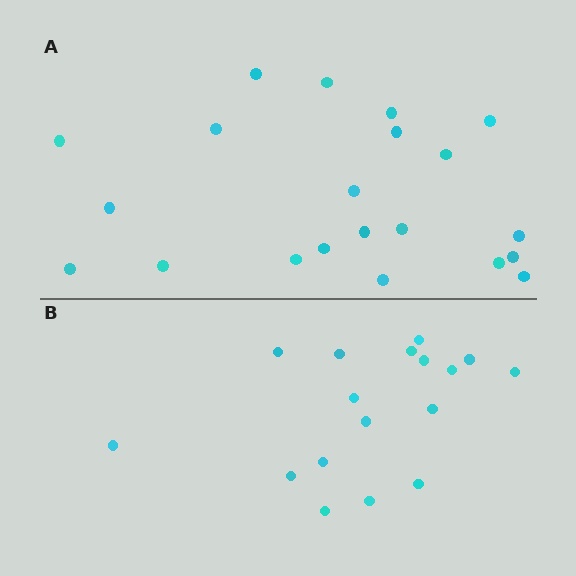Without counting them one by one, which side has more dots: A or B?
Region A (the top region) has more dots.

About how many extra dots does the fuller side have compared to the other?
Region A has about 4 more dots than region B.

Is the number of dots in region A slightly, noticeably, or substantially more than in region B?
Region A has only slightly more — the two regions are fairly close. The ratio is roughly 1.2 to 1.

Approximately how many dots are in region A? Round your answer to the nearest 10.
About 20 dots. (The exact count is 21, which rounds to 20.)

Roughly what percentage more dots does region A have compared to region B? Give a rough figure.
About 25% more.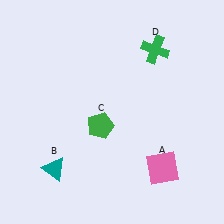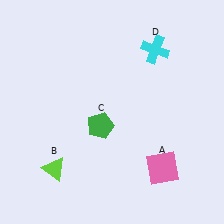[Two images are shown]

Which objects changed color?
B changed from teal to lime. D changed from green to cyan.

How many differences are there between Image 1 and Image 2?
There are 2 differences between the two images.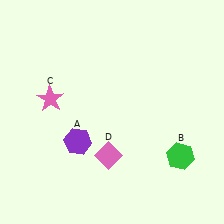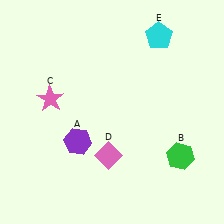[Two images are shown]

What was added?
A cyan pentagon (E) was added in Image 2.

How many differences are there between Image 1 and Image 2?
There is 1 difference between the two images.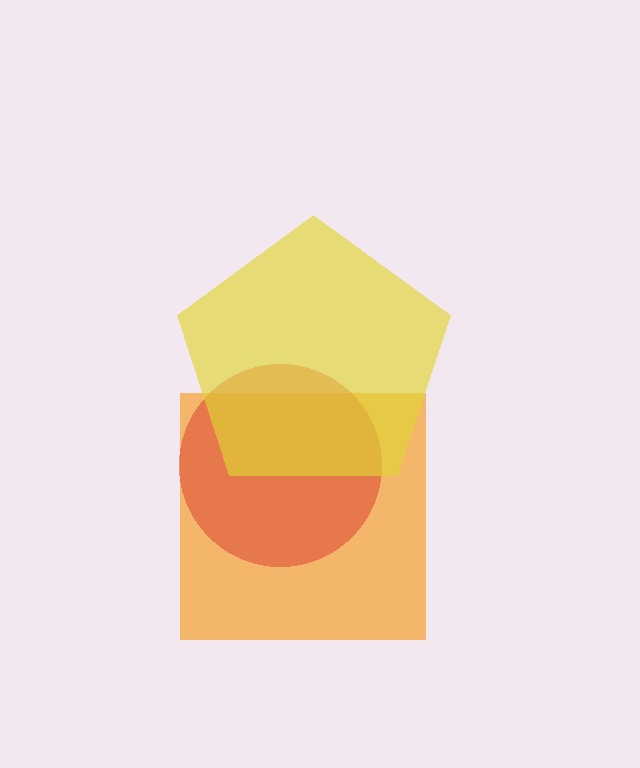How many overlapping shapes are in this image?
There are 3 overlapping shapes in the image.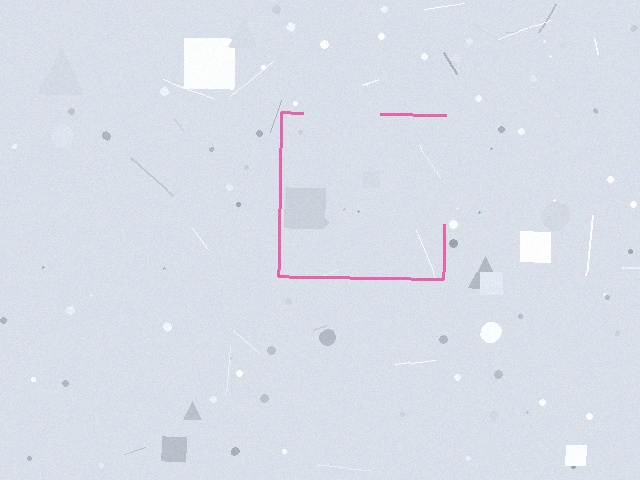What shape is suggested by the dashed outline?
The dashed outline suggests a square.